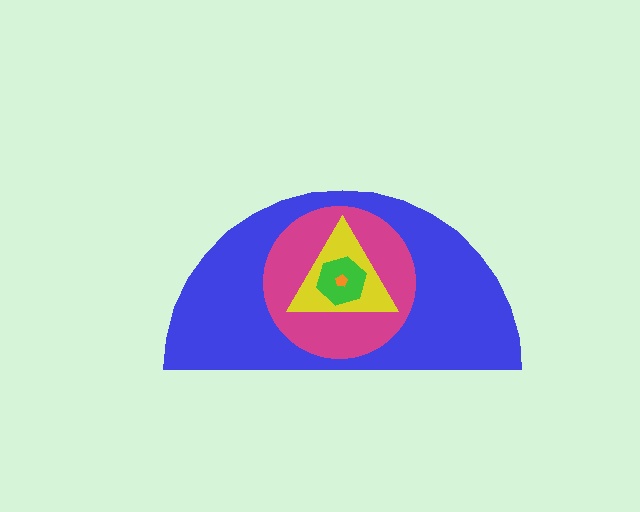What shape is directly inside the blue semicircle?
The magenta circle.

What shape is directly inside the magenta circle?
The yellow triangle.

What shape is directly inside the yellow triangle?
The green hexagon.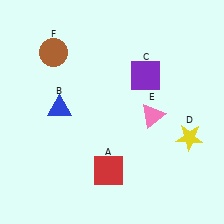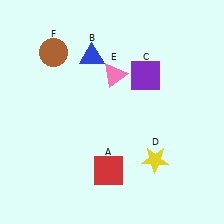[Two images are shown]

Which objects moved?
The objects that moved are: the blue triangle (B), the yellow star (D), the pink triangle (E).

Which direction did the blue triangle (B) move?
The blue triangle (B) moved up.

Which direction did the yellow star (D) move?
The yellow star (D) moved left.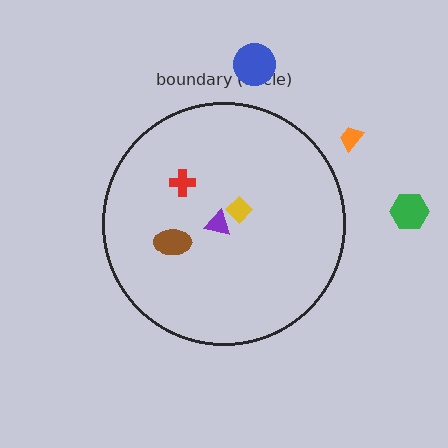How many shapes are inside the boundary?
4 inside, 3 outside.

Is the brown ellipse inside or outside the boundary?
Inside.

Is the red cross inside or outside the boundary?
Inside.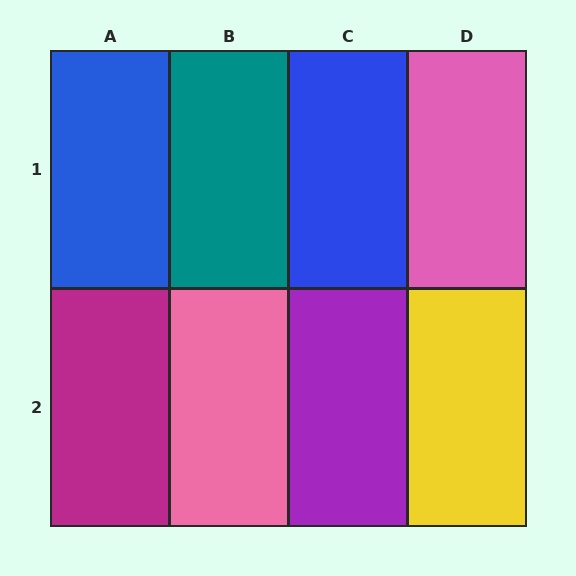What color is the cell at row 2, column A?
Magenta.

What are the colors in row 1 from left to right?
Blue, teal, blue, pink.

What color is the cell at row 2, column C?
Purple.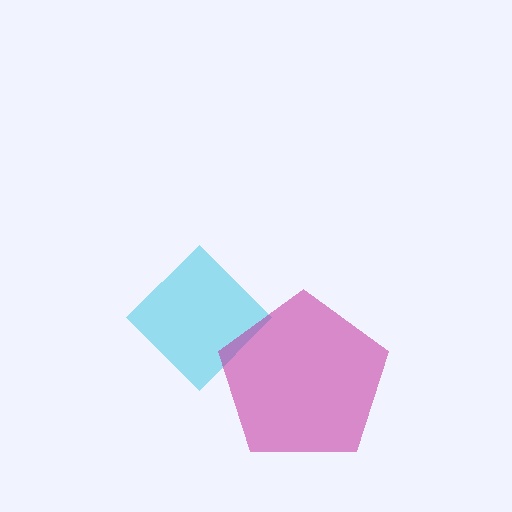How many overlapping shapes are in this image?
There are 2 overlapping shapes in the image.